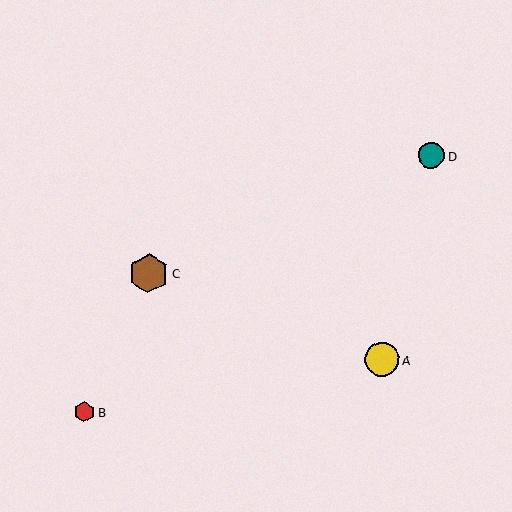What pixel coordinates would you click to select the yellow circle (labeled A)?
Click at (382, 359) to select the yellow circle A.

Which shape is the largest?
The brown hexagon (labeled C) is the largest.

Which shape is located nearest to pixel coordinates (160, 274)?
The brown hexagon (labeled C) at (149, 273) is nearest to that location.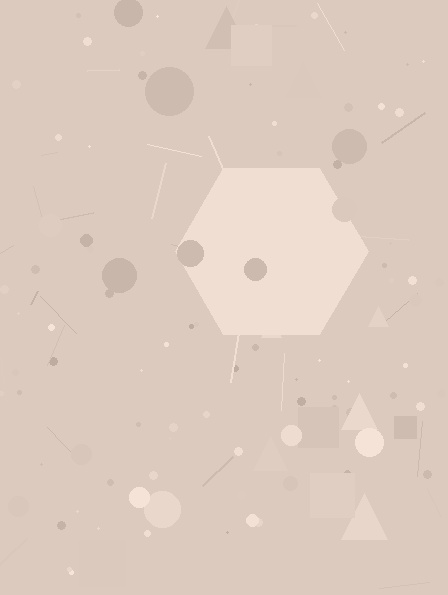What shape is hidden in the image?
A hexagon is hidden in the image.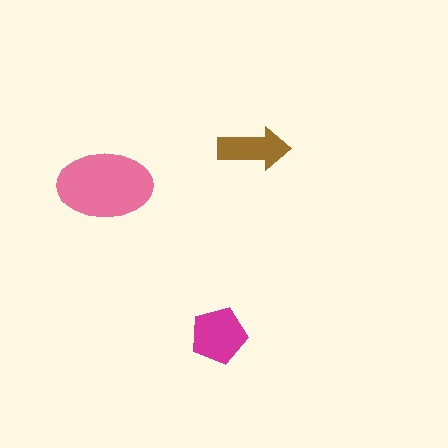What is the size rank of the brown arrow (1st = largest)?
3rd.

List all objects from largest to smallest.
The pink ellipse, the magenta pentagon, the brown arrow.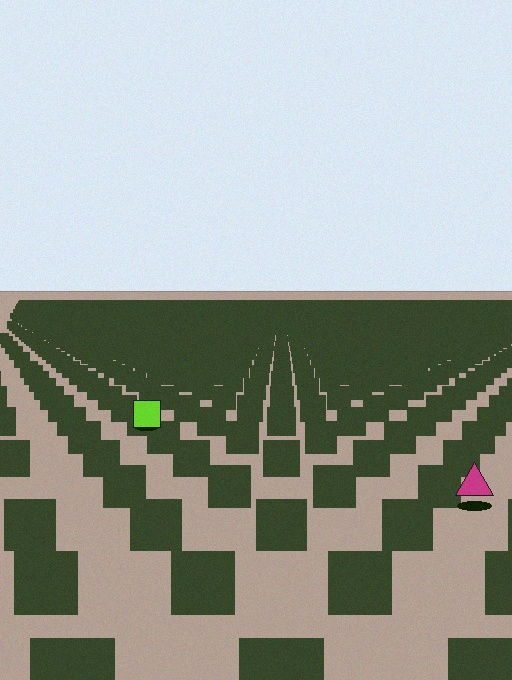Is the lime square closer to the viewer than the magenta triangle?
No. The magenta triangle is closer — you can tell from the texture gradient: the ground texture is coarser near it.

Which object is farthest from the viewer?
The lime square is farthest from the viewer. It appears smaller and the ground texture around it is denser.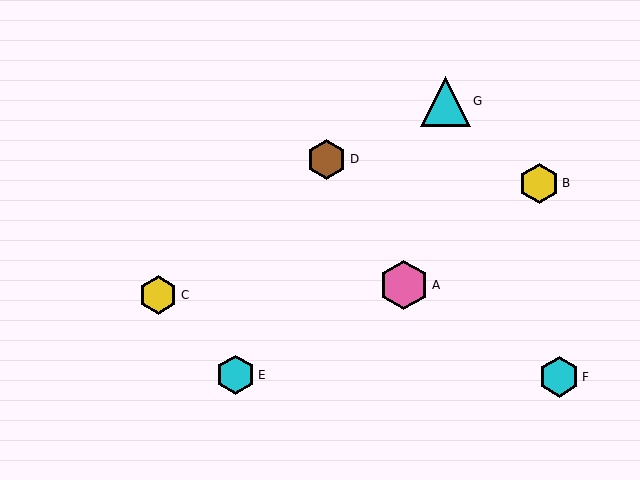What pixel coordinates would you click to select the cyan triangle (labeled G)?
Click at (445, 101) to select the cyan triangle G.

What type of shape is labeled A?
Shape A is a pink hexagon.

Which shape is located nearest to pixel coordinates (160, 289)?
The yellow hexagon (labeled C) at (158, 295) is nearest to that location.